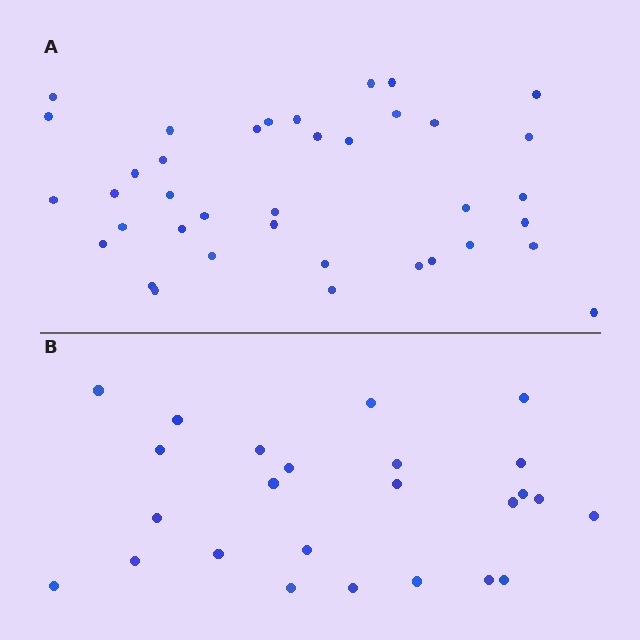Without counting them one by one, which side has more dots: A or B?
Region A (the top region) has more dots.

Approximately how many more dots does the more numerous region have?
Region A has approximately 15 more dots than region B.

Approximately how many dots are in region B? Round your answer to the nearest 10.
About 20 dots. (The exact count is 25, which rounds to 20.)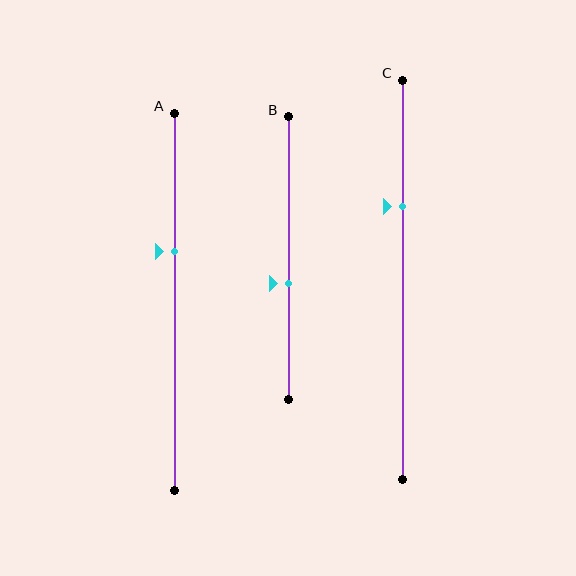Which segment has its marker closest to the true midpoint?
Segment B has its marker closest to the true midpoint.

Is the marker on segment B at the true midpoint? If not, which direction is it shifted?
No, the marker on segment B is shifted downward by about 9% of the segment length.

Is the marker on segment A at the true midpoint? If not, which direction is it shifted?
No, the marker on segment A is shifted upward by about 13% of the segment length.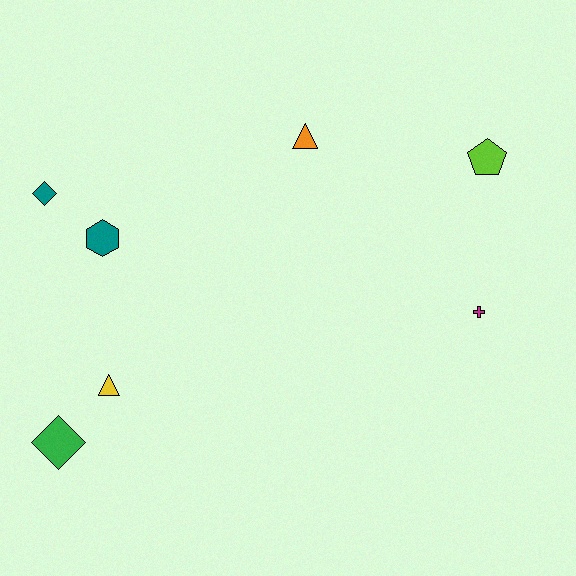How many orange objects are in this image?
There is 1 orange object.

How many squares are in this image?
There are no squares.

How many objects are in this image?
There are 7 objects.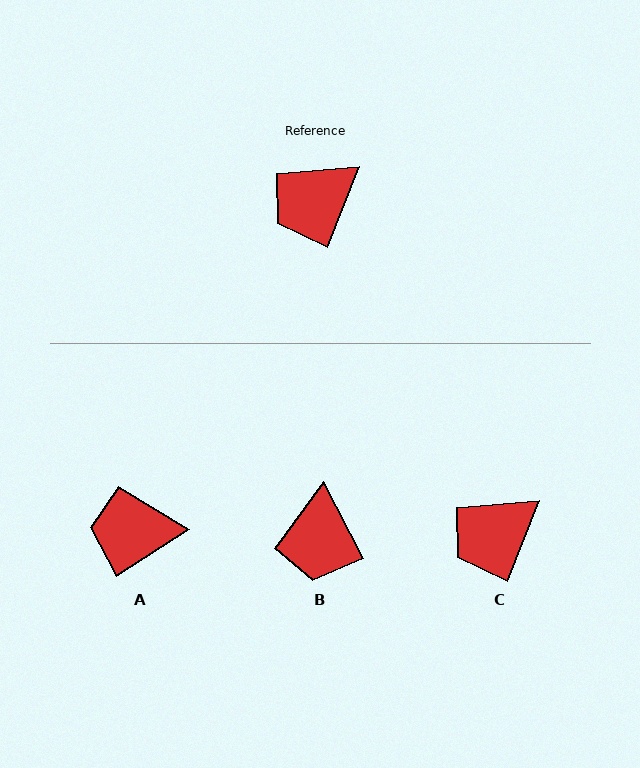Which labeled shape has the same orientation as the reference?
C.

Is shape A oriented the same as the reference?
No, it is off by about 36 degrees.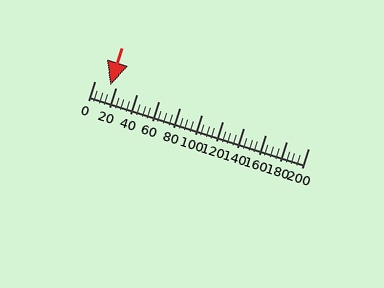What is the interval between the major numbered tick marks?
The major tick marks are spaced 20 units apart.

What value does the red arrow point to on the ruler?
The red arrow points to approximately 15.